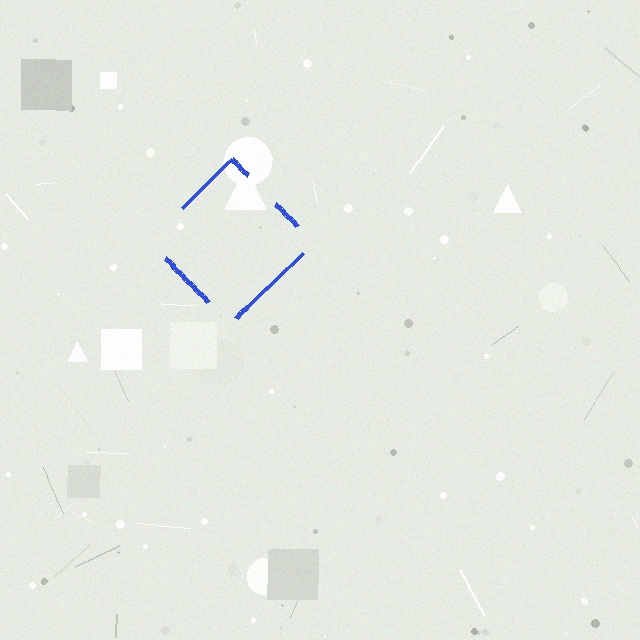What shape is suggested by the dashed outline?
The dashed outline suggests a diamond.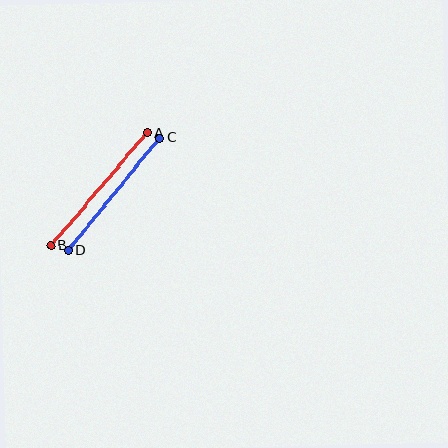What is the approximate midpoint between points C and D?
The midpoint is at approximately (114, 194) pixels.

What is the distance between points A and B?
The distance is approximately 148 pixels.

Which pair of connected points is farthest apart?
Points A and B are farthest apart.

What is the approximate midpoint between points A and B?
The midpoint is at approximately (99, 189) pixels.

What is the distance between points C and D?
The distance is approximately 145 pixels.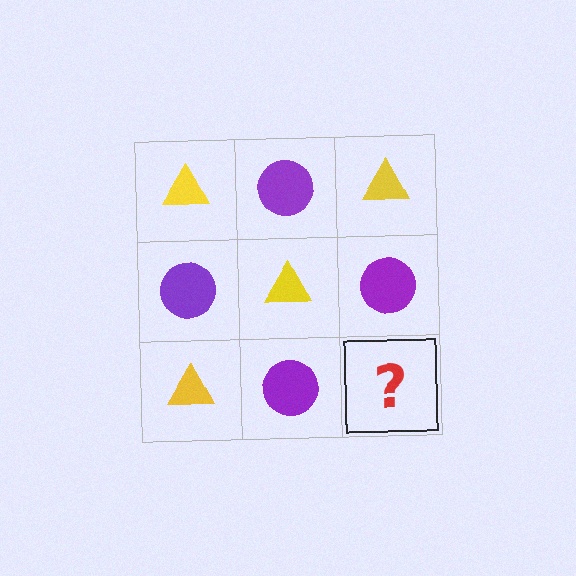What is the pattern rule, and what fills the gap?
The rule is that it alternates yellow triangle and purple circle in a checkerboard pattern. The gap should be filled with a yellow triangle.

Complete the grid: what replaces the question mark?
The question mark should be replaced with a yellow triangle.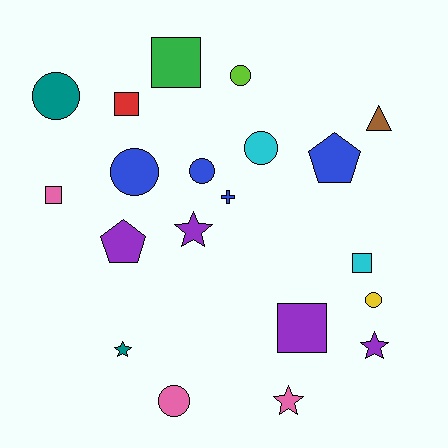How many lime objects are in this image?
There is 1 lime object.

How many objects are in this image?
There are 20 objects.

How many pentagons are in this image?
There are 2 pentagons.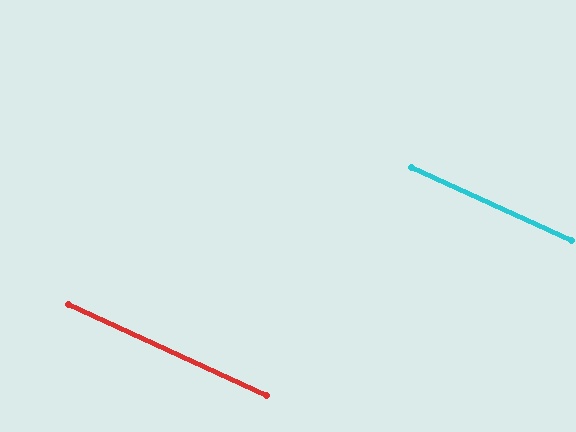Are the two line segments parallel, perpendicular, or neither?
Parallel — their directions differ by only 0.2°.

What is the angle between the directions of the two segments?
Approximately 0 degrees.